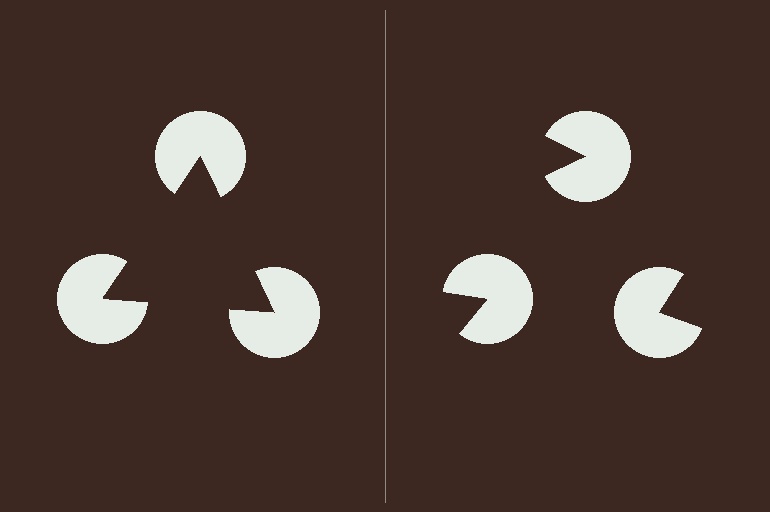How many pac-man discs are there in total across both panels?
6 — 3 on each side.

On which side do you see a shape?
An illusory triangle appears on the left side. On the right side the wedge cuts are rotated, so no coherent shape forms.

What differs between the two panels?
The pac-man discs are positioned identically on both sides; only the wedge orientations differ. On the left they align to a triangle; on the right they are misaligned.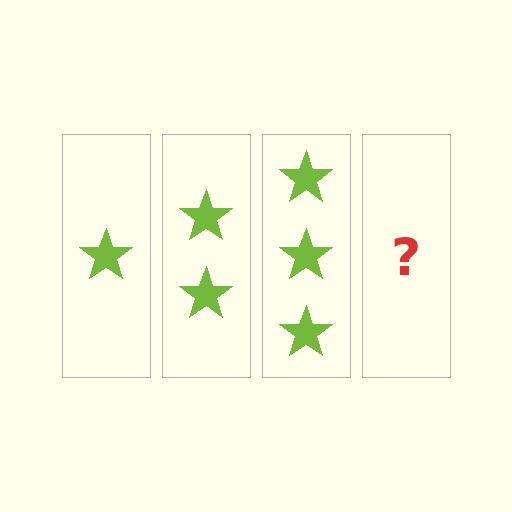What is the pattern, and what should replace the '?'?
The pattern is that each step adds one more star. The '?' should be 4 stars.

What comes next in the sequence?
The next element should be 4 stars.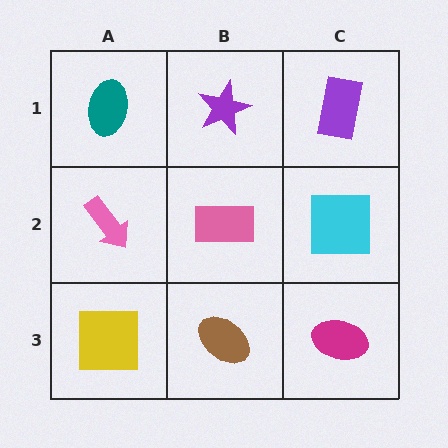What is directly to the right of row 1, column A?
A purple star.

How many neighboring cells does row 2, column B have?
4.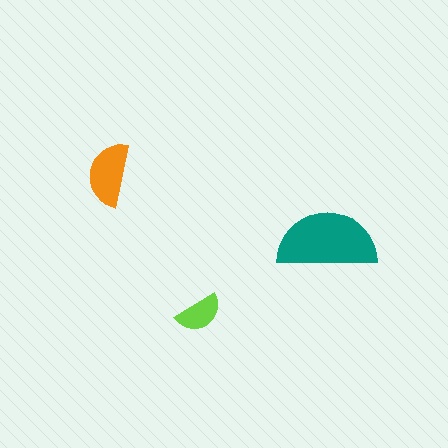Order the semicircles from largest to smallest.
the teal one, the orange one, the lime one.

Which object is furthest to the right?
The teal semicircle is rightmost.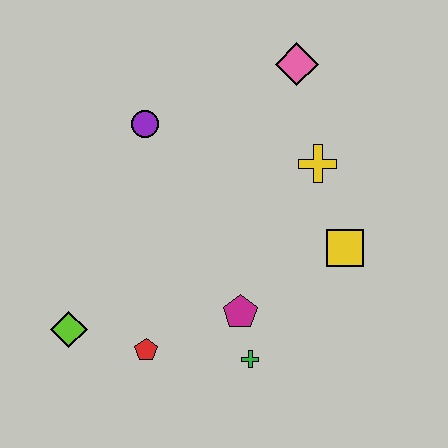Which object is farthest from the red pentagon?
The pink diamond is farthest from the red pentagon.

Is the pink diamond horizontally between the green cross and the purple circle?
No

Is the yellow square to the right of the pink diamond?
Yes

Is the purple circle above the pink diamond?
No